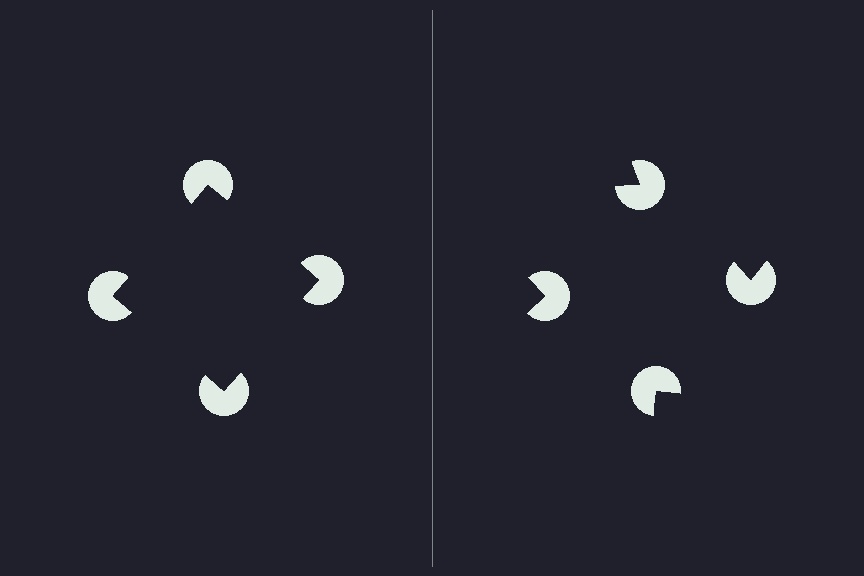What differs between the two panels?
The pac-man discs are positioned identically on both sides; only the wedge orientations differ. On the left they align to a square; on the right they are misaligned.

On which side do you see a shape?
An illusory square appears on the left side. On the right side the wedge cuts are rotated, so no coherent shape forms.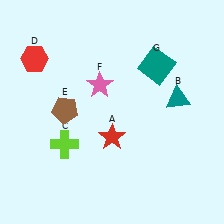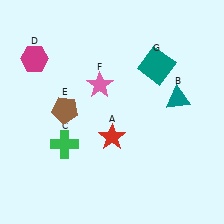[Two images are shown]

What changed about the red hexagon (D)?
In Image 1, D is red. In Image 2, it changed to magenta.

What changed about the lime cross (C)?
In Image 1, C is lime. In Image 2, it changed to green.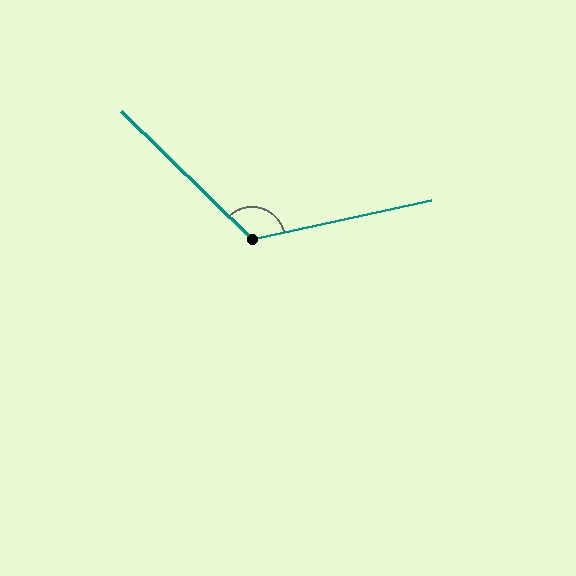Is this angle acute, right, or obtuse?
It is obtuse.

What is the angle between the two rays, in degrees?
Approximately 123 degrees.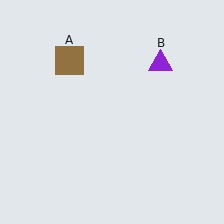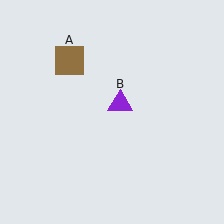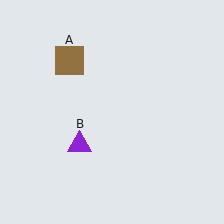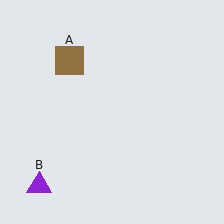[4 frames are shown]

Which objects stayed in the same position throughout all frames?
Brown square (object A) remained stationary.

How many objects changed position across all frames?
1 object changed position: purple triangle (object B).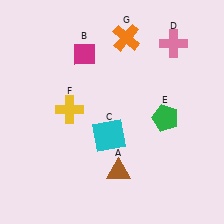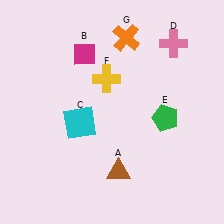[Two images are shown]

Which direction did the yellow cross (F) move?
The yellow cross (F) moved right.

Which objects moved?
The objects that moved are: the cyan square (C), the yellow cross (F).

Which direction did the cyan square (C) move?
The cyan square (C) moved left.